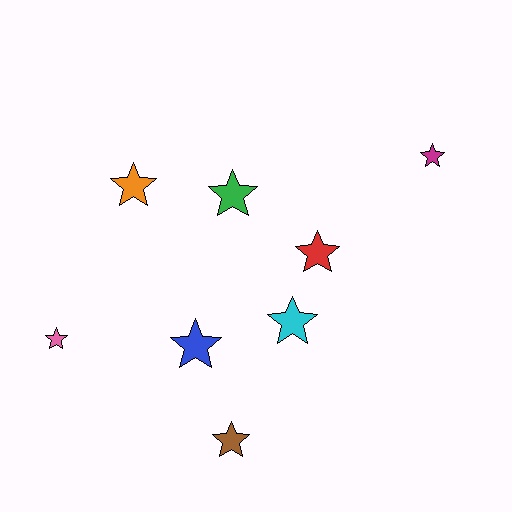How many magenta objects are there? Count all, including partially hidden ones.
There is 1 magenta object.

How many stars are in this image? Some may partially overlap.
There are 8 stars.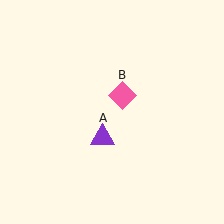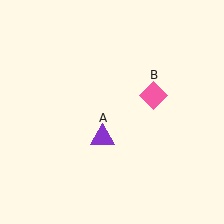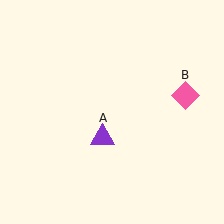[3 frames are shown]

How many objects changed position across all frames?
1 object changed position: pink diamond (object B).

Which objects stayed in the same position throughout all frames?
Purple triangle (object A) remained stationary.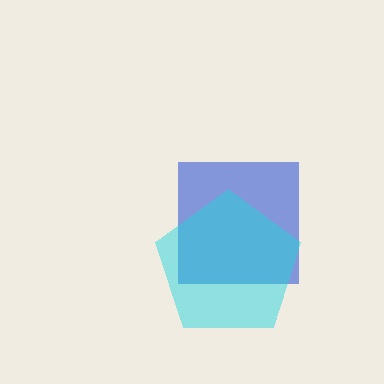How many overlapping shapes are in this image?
There are 2 overlapping shapes in the image.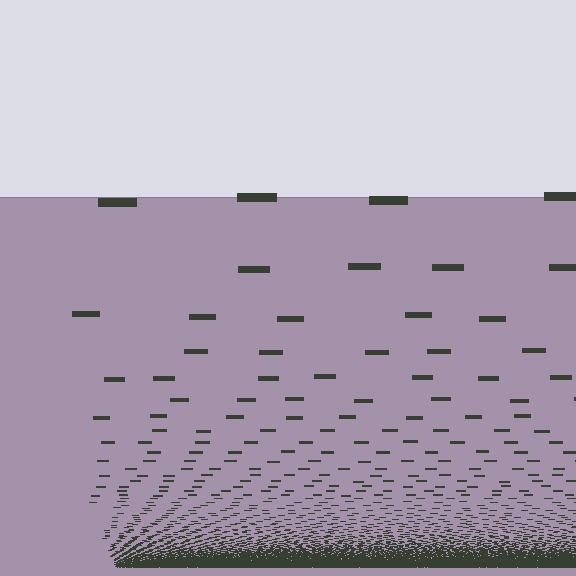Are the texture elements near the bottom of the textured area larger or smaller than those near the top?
Smaller. The gradient is inverted — elements near the bottom are smaller and denser.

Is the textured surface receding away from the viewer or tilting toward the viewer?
The surface appears to tilt toward the viewer. Texture elements get larger and sparser toward the top.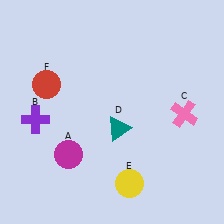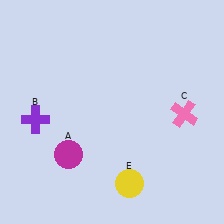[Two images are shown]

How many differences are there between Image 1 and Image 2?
There are 2 differences between the two images.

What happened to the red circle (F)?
The red circle (F) was removed in Image 2. It was in the top-left area of Image 1.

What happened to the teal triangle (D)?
The teal triangle (D) was removed in Image 2. It was in the bottom-right area of Image 1.